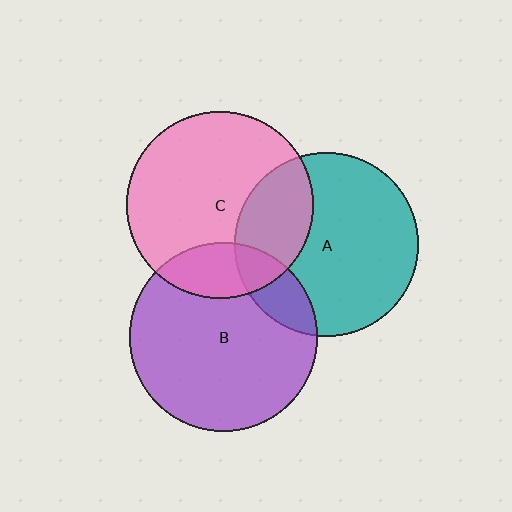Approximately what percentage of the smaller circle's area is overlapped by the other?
Approximately 15%.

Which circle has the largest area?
Circle B (purple).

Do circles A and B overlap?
Yes.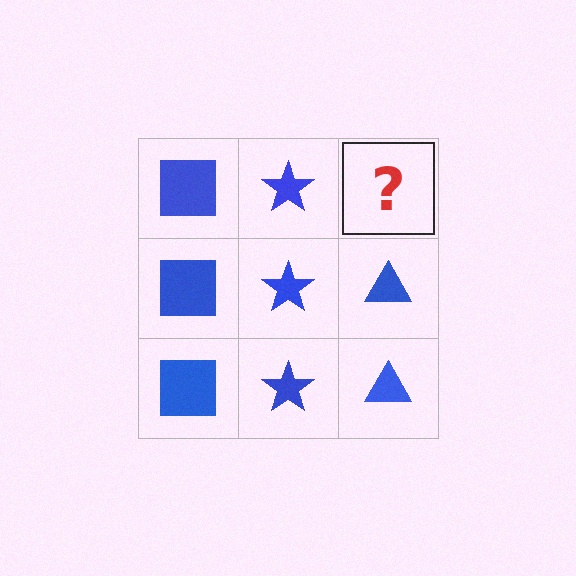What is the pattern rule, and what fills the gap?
The rule is that each column has a consistent shape. The gap should be filled with a blue triangle.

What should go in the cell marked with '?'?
The missing cell should contain a blue triangle.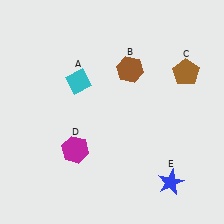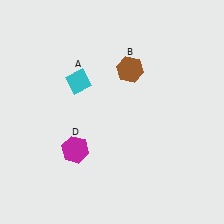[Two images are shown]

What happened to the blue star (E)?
The blue star (E) was removed in Image 2. It was in the bottom-right area of Image 1.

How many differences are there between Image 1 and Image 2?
There are 2 differences between the two images.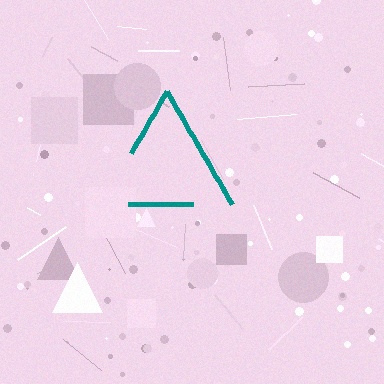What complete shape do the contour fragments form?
The contour fragments form a triangle.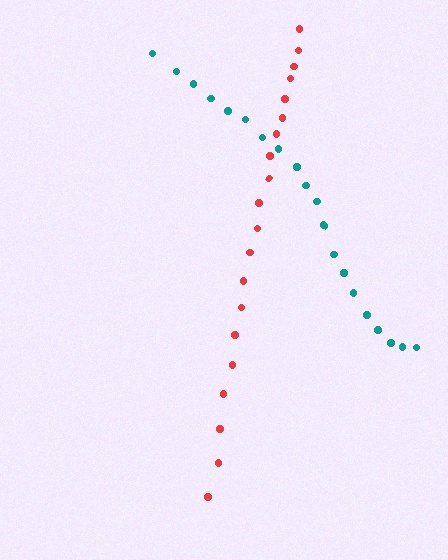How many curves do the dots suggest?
There are 2 distinct paths.